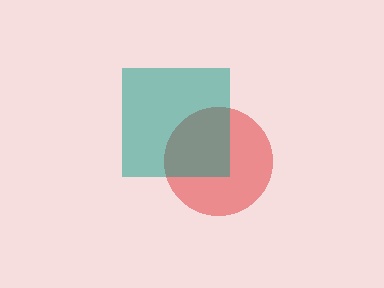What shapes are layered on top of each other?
The layered shapes are: a red circle, a teal square.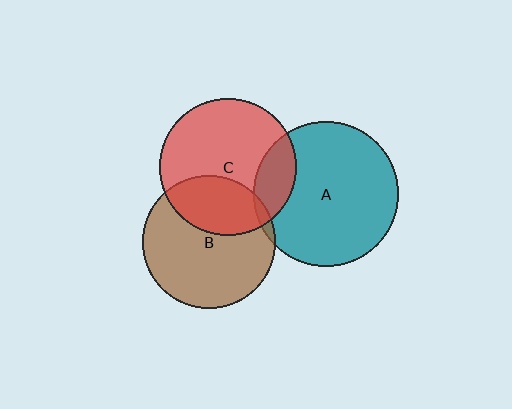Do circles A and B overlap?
Yes.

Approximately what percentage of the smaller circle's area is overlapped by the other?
Approximately 5%.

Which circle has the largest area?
Circle A (teal).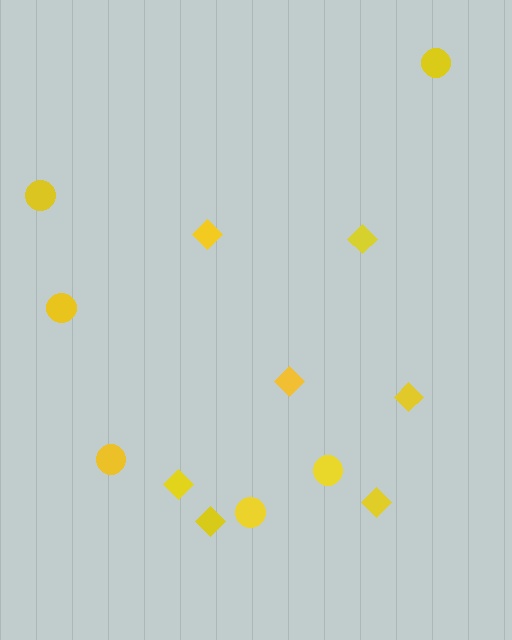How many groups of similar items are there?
There are 2 groups: one group of diamonds (7) and one group of circles (6).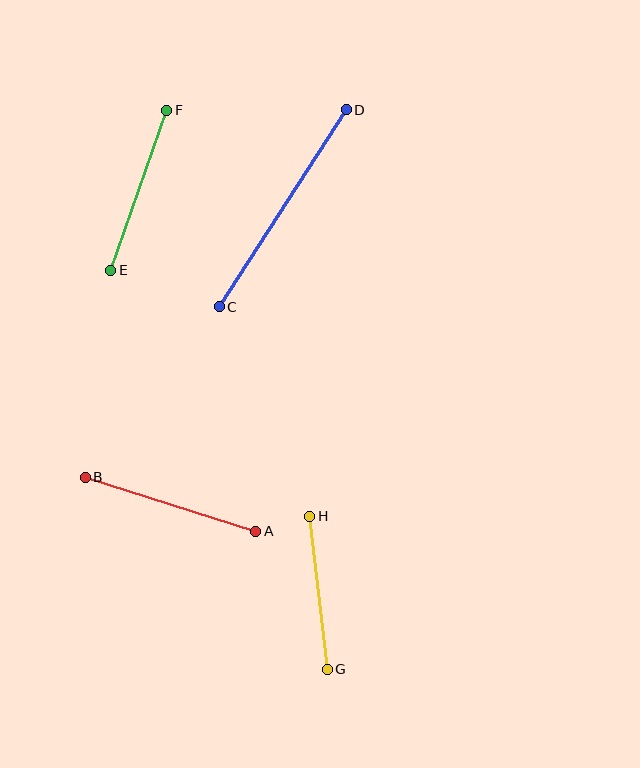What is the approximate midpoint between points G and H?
The midpoint is at approximately (318, 593) pixels.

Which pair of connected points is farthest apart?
Points C and D are farthest apart.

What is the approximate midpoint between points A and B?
The midpoint is at approximately (170, 504) pixels.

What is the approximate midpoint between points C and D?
The midpoint is at approximately (283, 208) pixels.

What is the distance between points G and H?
The distance is approximately 154 pixels.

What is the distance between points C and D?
The distance is approximately 234 pixels.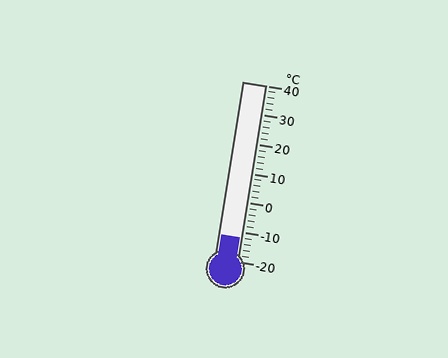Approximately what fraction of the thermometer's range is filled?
The thermometer is filled to approximately 15% of its range.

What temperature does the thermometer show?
The thermometer shows approximately -12°C.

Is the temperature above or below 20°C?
The temperature is below 20°C.